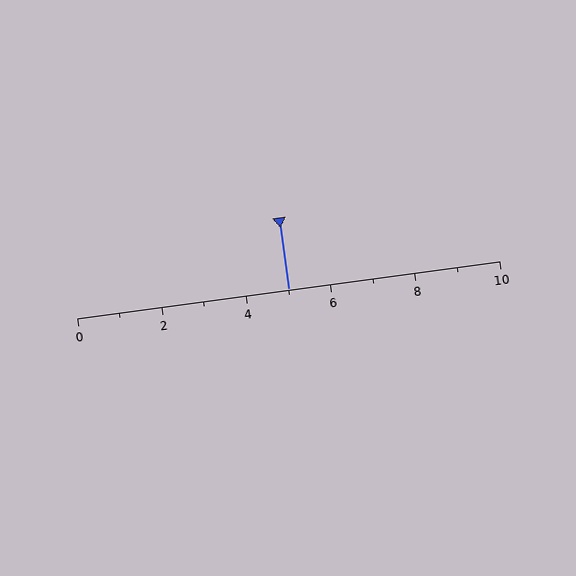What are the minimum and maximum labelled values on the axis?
The axis runs from 0 to 10.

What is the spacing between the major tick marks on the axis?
The major ticks are spaced 2 apart.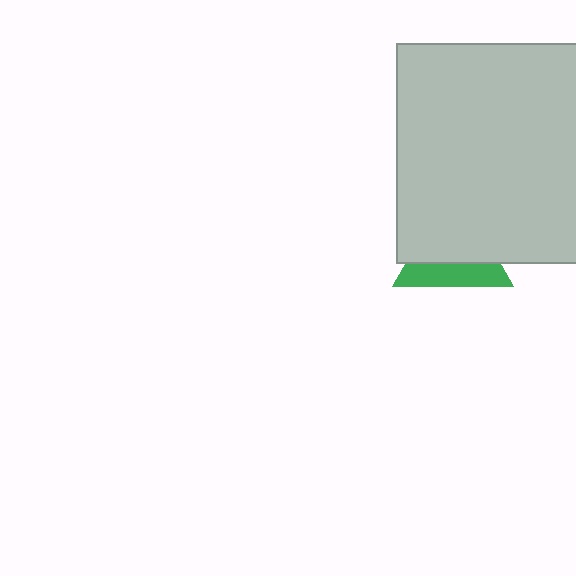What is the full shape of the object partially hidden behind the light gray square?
The partially hidden object is a green triangle.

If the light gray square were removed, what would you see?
You would see the complete green triangle.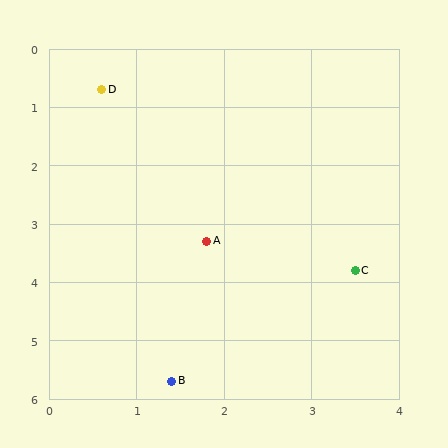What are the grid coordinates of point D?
Point D is at approximately (0.6, 0.7).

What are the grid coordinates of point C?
Point C is at approximately (3.5, 3.8).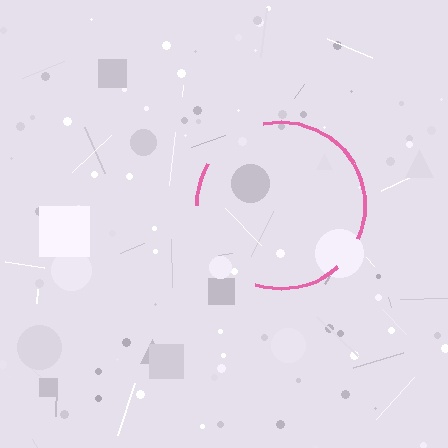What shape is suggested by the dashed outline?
The dashed outline suggests a circle.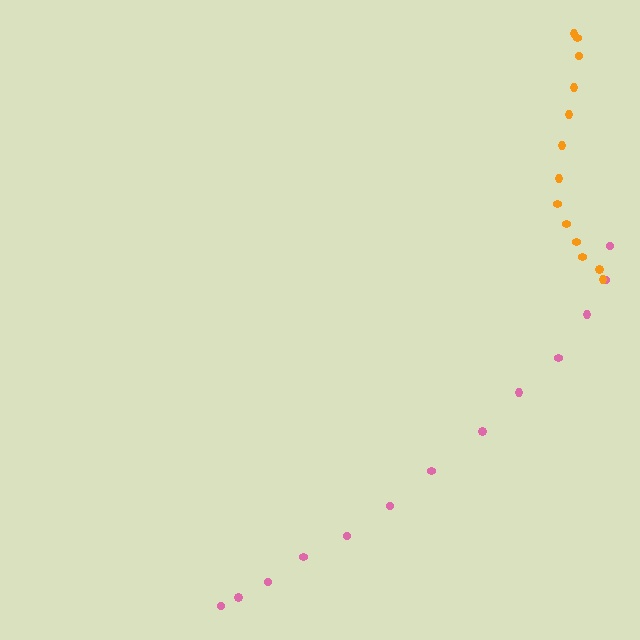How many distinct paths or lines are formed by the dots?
There are 2 distinct paths.